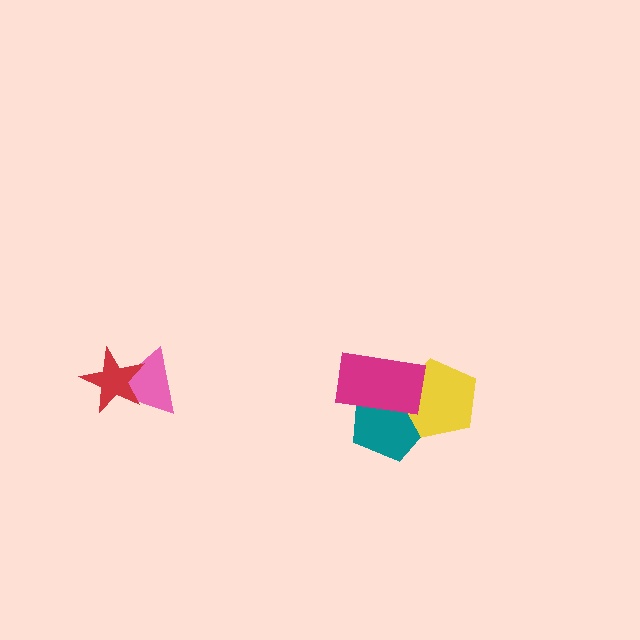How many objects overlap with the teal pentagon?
2 objects overlap with the teal pentagon.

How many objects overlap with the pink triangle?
1 object overlaps with the pink triangle.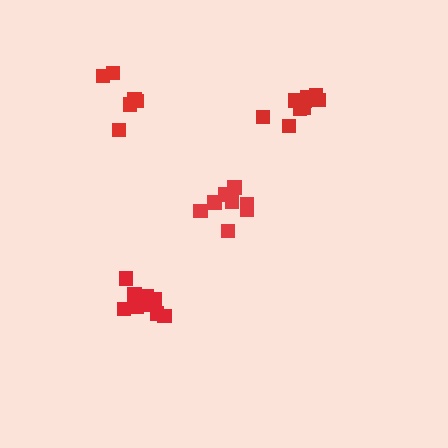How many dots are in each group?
Group 1: 6 dots, Group 2: 9 dots, Group 3: 8 dots, Group 4: 12 dots (35 total).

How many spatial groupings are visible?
There are 4 spatial groupings.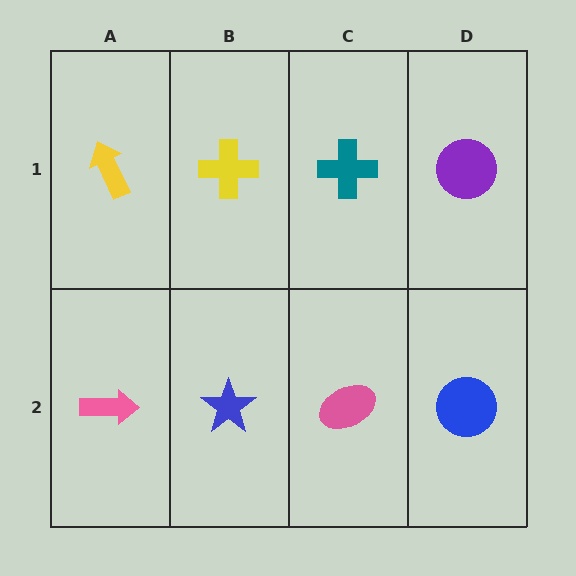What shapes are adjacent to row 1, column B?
A blue star (row 2, column B), a yellow arrow (row 1, column A), a teal cross (row 1, column C).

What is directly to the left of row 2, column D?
A pink ellipse.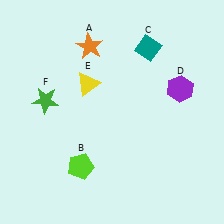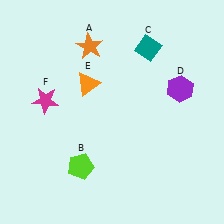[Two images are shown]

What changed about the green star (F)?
In Image 1, F is green. In Image 2, it changed to magenta.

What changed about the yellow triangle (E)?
In Image 1, E is yellow. In Image 2, it changed to orange.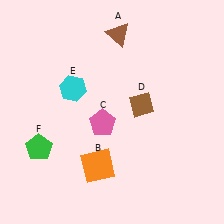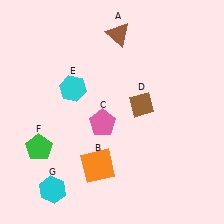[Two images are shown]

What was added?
A cyan hexagon (G) was added in Image 2.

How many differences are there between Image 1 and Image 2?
There is 1 difference between the two images.